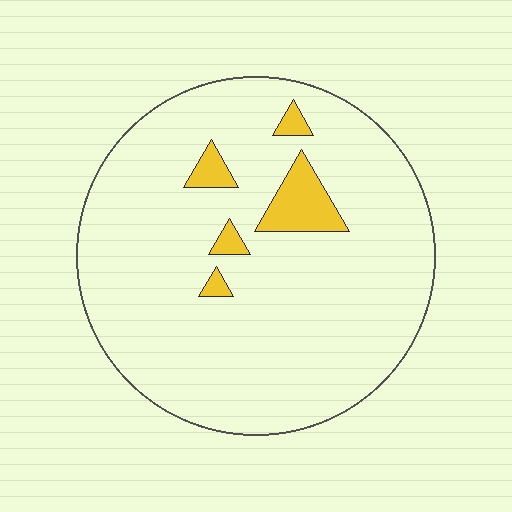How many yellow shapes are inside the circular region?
5.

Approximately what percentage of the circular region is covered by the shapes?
Approximately 5%.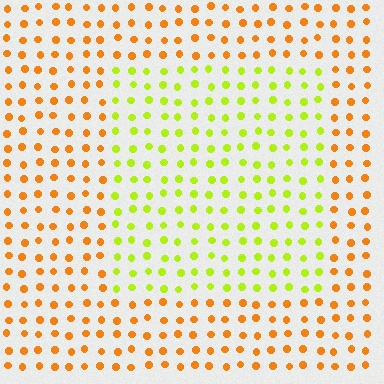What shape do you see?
I see a rectangle.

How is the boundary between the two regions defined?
The boundary is defined purely by a slight shift in hue (about 49 degrees). Spacing, size, and orientation are identical on both sides.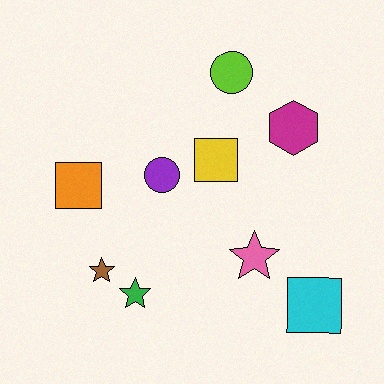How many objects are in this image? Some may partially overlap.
There are 9 objects.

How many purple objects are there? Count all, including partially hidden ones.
There is 1 purple object.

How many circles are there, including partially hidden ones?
There are 2 circles.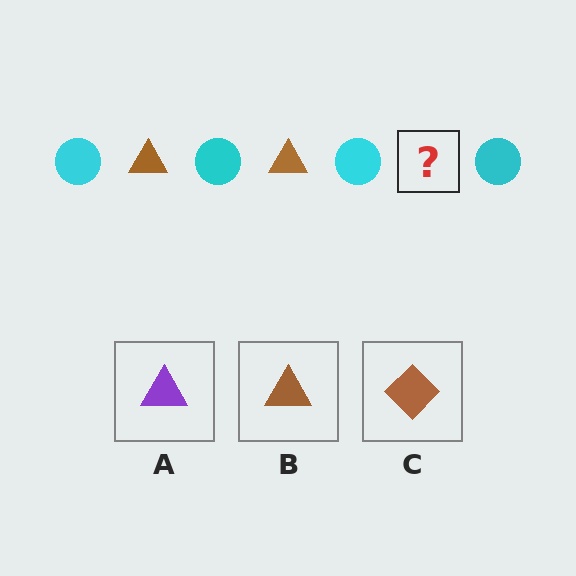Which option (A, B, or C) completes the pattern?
B.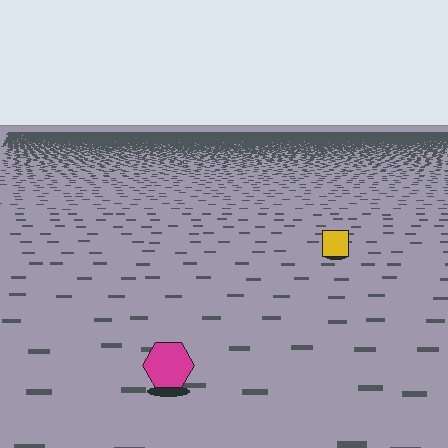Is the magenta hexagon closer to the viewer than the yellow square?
Yes. The magenta hexagon is closer — you can tell from the texture gradient: the ground texture is coarser near it.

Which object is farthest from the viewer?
The yellow square is farthest from the viewer. It appears smaller and the ground texture around it is denser.